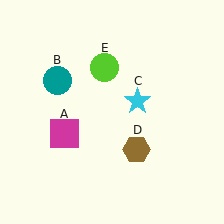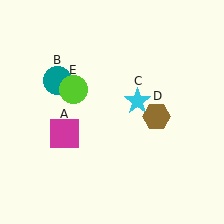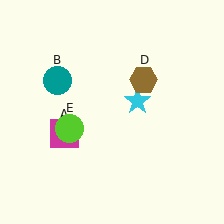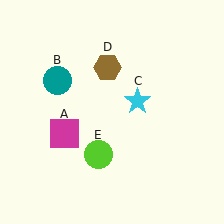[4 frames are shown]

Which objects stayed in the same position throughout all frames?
Magenta square (object A) and teal circle (object B) and cyan star (object C) remained stationary.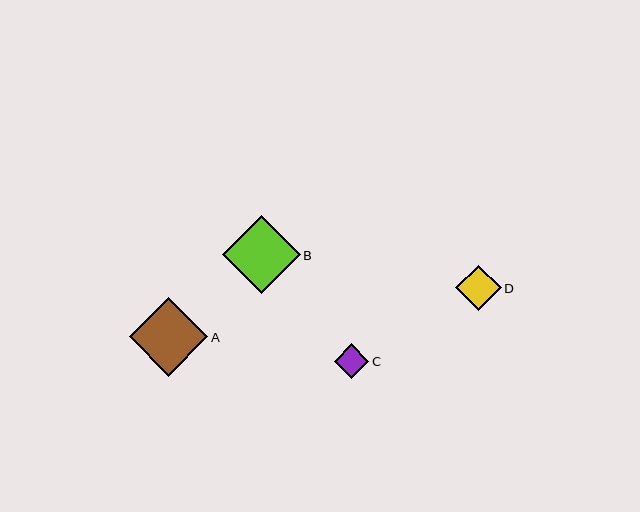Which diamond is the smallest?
Diamond C is the smallest with a size of approximately 34 pixels.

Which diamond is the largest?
Diamond A is the largest with a size of approximately 79 pixels.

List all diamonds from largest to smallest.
From largest to smallest: A, B, D, C.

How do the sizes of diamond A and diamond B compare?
Diamond A and diamond B are approximately the same size.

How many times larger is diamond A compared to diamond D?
Diamond A is approximately 1.7 times the size of diamond D.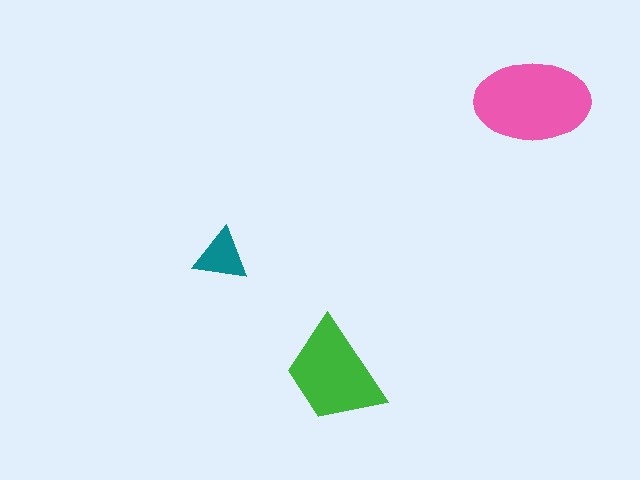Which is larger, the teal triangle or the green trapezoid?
The green trapezoid.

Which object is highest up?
The pink ellipse is topmost.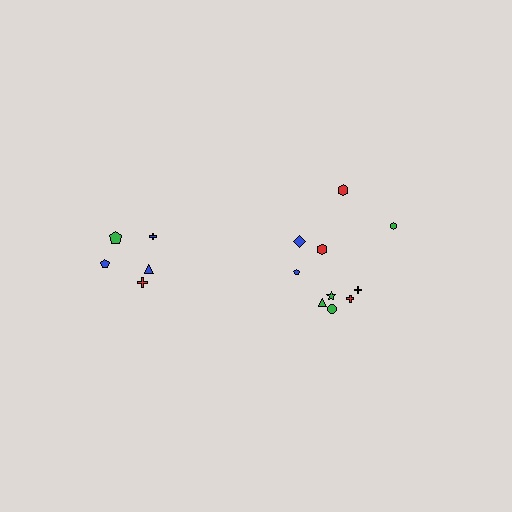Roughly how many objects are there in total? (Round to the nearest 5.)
Roughly 15 objects in total.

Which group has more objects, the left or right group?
The right group.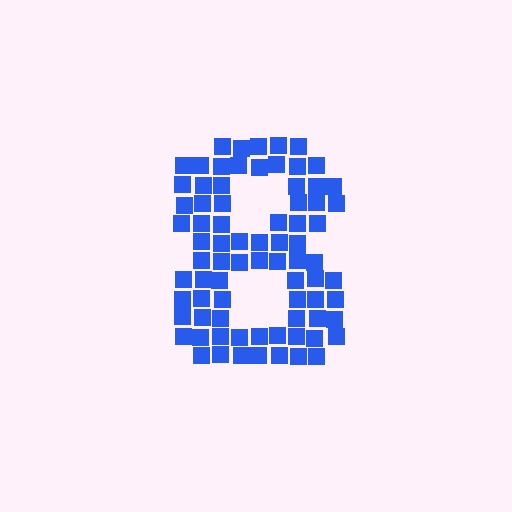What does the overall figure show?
The overall figure shows the digit 8.